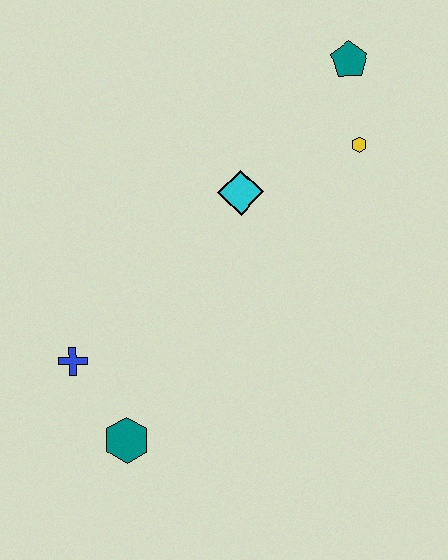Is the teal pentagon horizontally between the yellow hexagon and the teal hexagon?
Yes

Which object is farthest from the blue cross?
The teal pentagon is farthest from the blue cross.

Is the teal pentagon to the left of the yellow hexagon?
Yes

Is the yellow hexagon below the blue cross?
No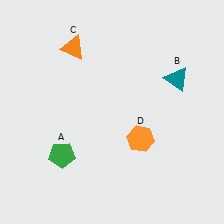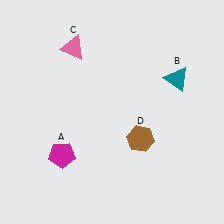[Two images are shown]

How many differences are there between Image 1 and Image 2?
There are 3 differences between the two images.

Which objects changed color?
A changed from green to magenta. C changed from orange to pink. D changed from orange to brown.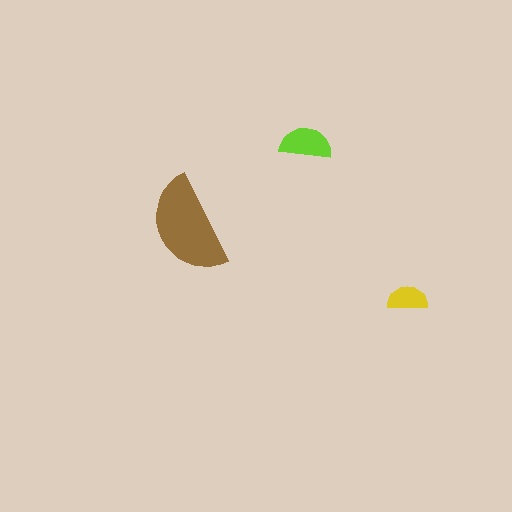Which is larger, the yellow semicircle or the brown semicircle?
The brown one.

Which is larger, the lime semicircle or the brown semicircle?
The brown one.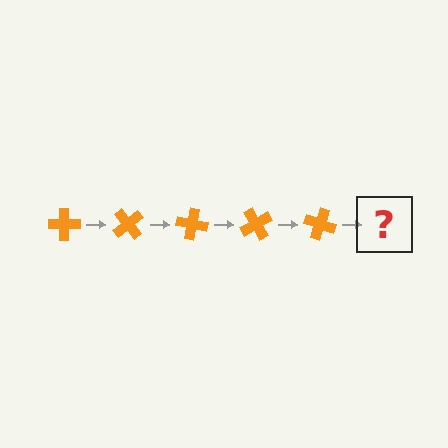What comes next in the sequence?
The next element should be an orange cross rotated 250 degrees.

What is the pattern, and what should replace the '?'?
The pattern is that the cross rotates 50 degrees each step. The '?' should be an orange cross rotated 250 degrees.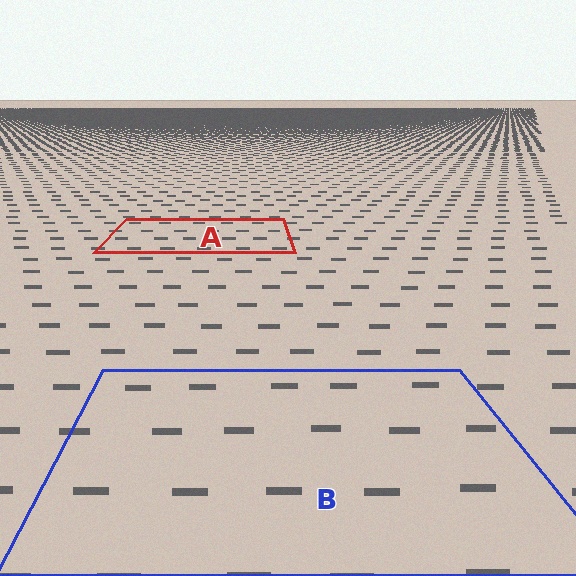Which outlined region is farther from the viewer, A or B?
Region A is farther from the viewer — the texture elements inside it appear smaller and more densely packed.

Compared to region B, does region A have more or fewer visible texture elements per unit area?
Region A has more texture elements per unit area — they are packed more densely because it is farther away.